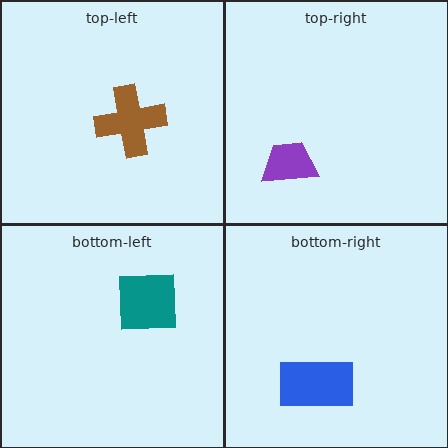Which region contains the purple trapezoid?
The top-right region.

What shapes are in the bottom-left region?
The teal square.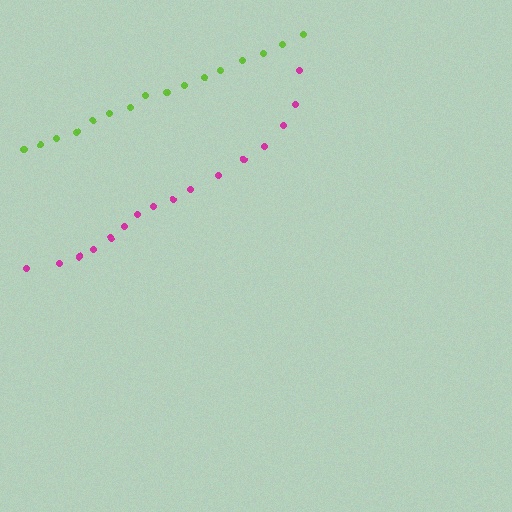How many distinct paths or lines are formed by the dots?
There are 2 distinct paths.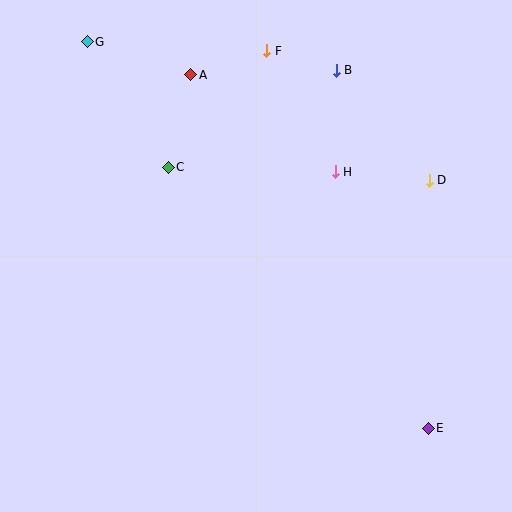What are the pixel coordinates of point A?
Point A is at (191, 75).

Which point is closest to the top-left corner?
Point G is closest to the top-left corner.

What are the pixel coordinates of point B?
Point B is at (336, 70).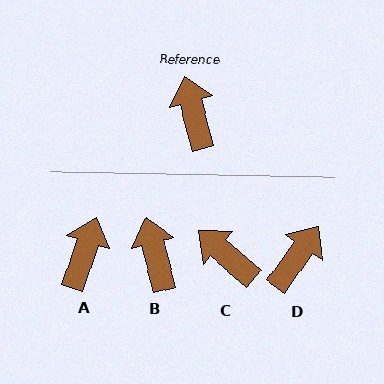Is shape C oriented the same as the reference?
No, it is off by about 35 degrees.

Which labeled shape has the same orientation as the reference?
B.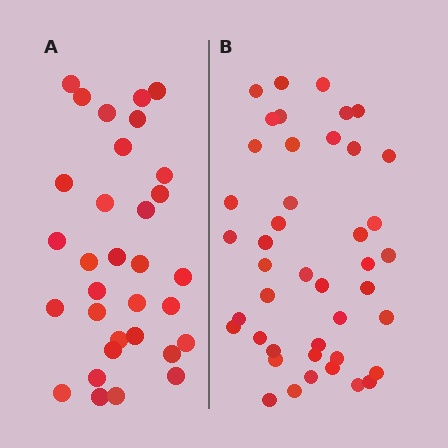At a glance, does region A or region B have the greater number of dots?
Region B (the right region) has more dots.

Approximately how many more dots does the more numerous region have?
Region B has roughly 12 or so more dots than region A.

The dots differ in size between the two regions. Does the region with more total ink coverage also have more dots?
No. Region A has more total ink coverage because its dots are larger, but region B actually contains more individual dots. Total area can be misleading — the number of items is what matters here.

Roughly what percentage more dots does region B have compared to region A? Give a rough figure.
About 35% more.